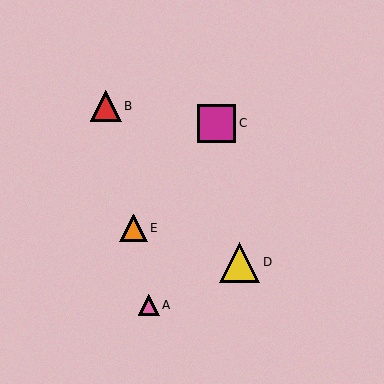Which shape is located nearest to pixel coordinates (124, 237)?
The orange triangle (labeled E) at (133, 228) is nearest to that location.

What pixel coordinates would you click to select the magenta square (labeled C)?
Click at (217, 123) to select the magenta square C.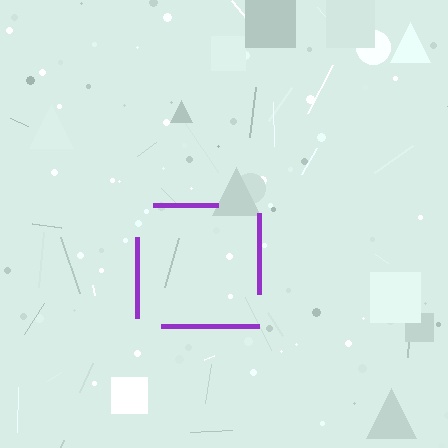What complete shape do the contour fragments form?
The contour fragments form a square.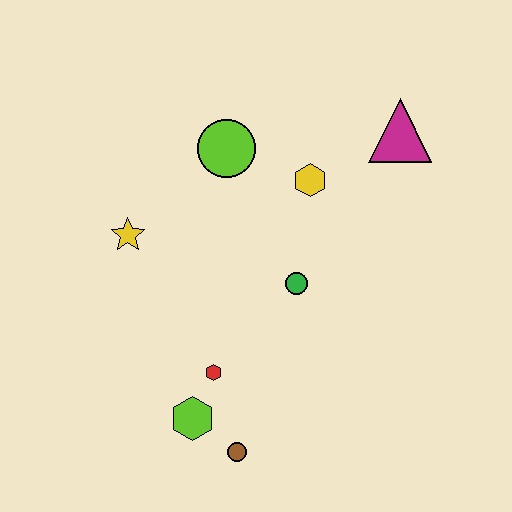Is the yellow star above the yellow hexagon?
No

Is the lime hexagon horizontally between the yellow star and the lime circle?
Yes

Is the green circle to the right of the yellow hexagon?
No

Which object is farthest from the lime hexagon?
The magenta triangle is farthest from the lime hexagon.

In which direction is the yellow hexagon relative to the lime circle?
The yellow hexagon is to the right of the lime circle.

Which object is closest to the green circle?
The yellow hexagon is closest to the green circle.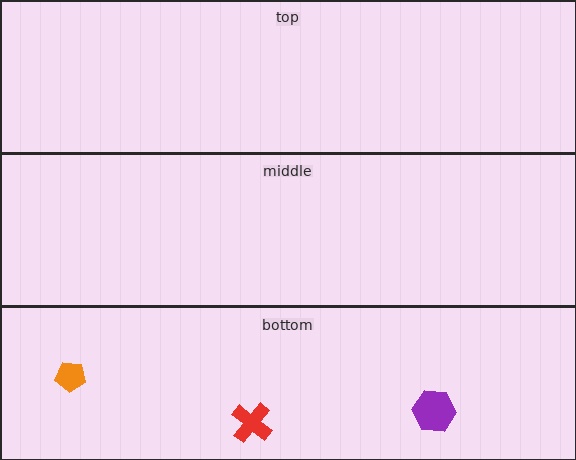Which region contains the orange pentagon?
The bottom region.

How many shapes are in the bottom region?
3.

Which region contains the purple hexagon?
The bottom region.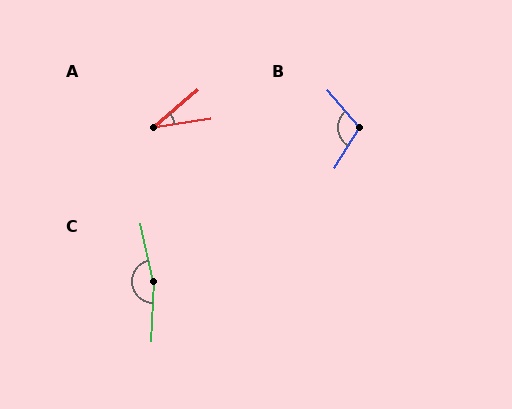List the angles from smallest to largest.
A (32°), B (109°), C (166°).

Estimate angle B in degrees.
Approximately 109 degrees.